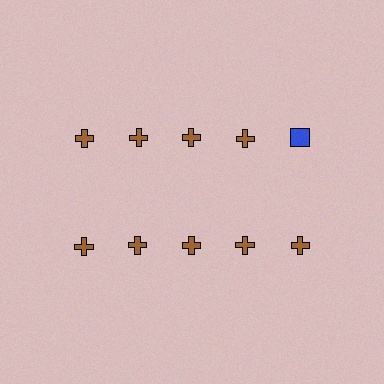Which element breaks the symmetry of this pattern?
The blue square in the top row, rightmost column breaks the symmetry. All other shapes are brown crosses.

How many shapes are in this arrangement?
There are 10 shapes arranged in a grid pattern.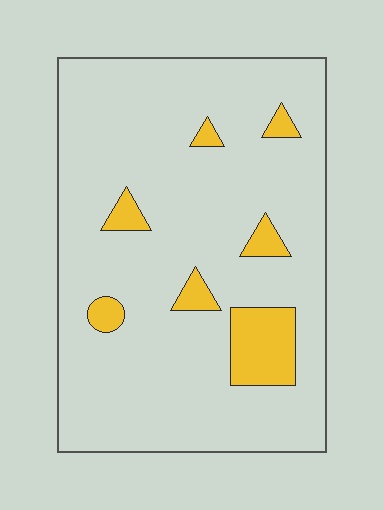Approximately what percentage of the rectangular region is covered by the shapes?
Approximately 10%.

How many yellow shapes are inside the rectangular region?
7.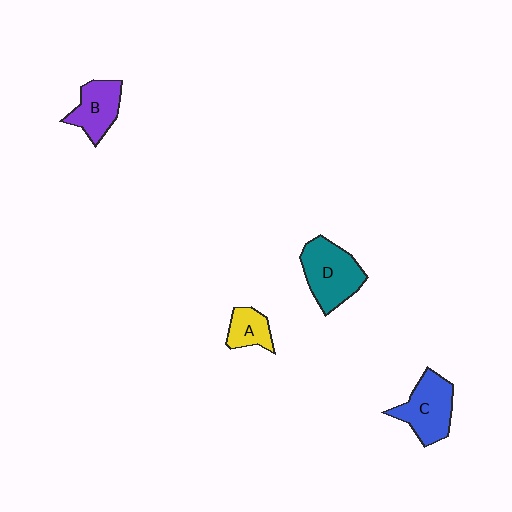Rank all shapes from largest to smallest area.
From largest to smallest: D (teal), C (blue), B (purple), A (yellow).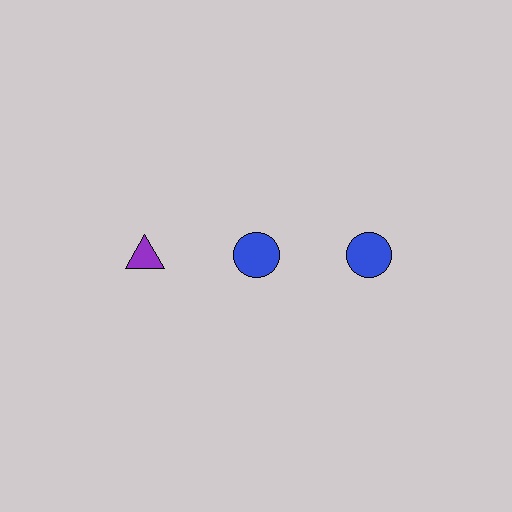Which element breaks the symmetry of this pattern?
The purple triangle in the top row, leftmost column breaks the symmetry. All other shapes are blue circles.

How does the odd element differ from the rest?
It differs in both color (purple instead of blue) and shape (triangle instead of circle).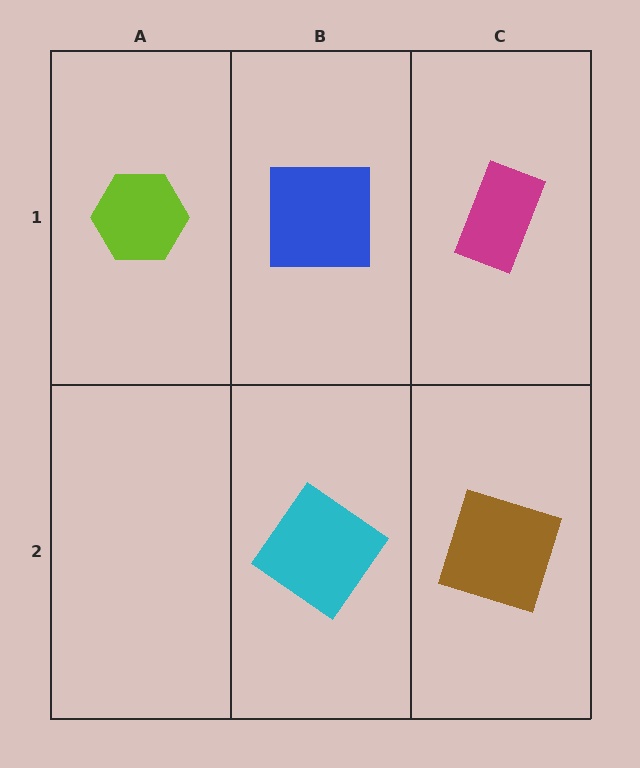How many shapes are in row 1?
3 shapes.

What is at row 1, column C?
A magenta rectangle.